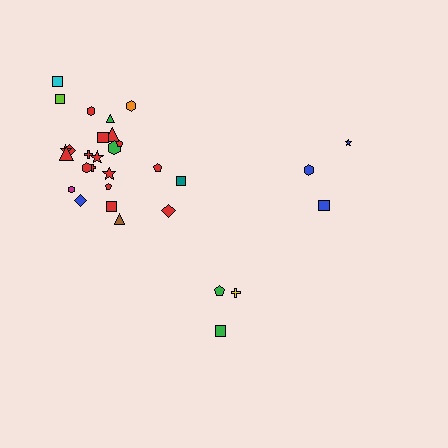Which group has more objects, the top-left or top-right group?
The top-left group.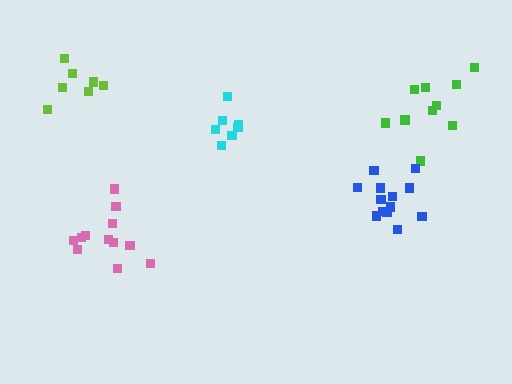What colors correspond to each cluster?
The clusters are colored: pink, cyan, green, blue, lime.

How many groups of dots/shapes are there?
There are 5 groups.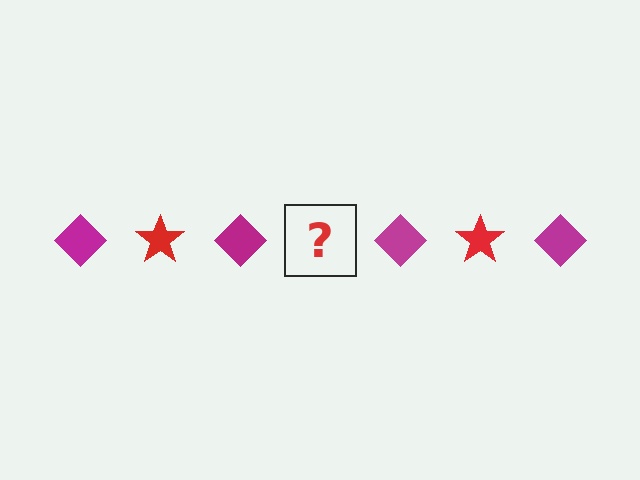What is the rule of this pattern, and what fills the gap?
The rule is that the pattern alternates between magenta diamond and red star. The gap should be filled with a red star.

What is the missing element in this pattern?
The missing element is a red star.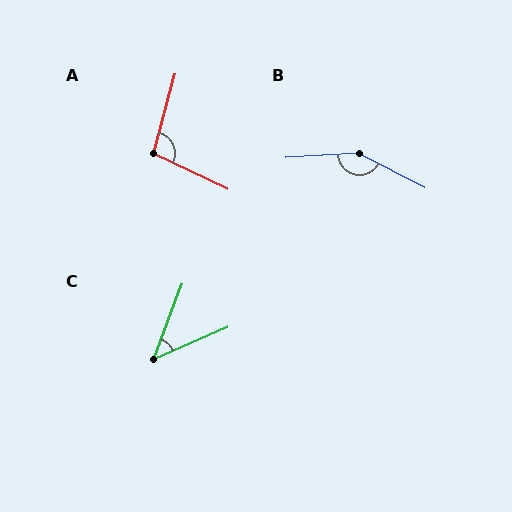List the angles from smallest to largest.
C (45°), A (100°), B (150°).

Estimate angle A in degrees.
Approximately 100 degrees.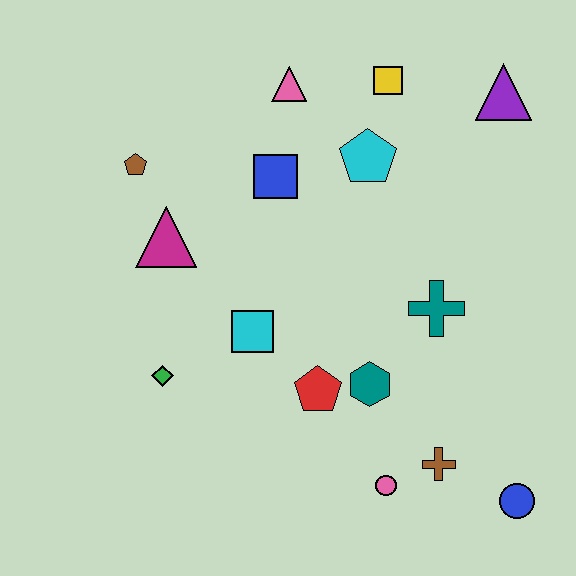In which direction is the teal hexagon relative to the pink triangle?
The teal hexagon is below the pink triangle.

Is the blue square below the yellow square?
Yes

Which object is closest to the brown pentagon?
The magenta triangle is closest to the brown pentagon.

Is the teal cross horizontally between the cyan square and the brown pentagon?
No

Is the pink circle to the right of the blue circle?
No